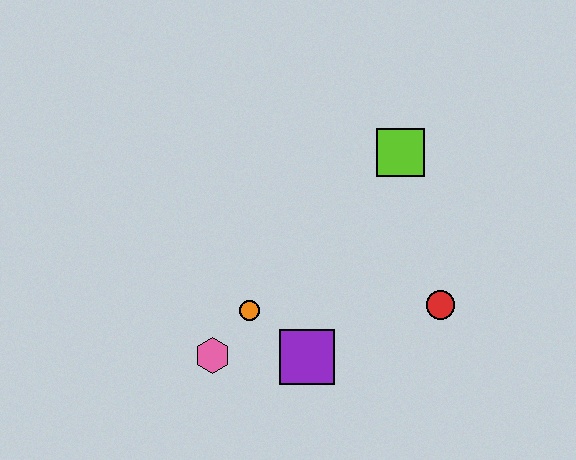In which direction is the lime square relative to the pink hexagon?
The lime square is above the pink hexagon.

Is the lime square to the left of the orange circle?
No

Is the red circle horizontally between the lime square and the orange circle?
No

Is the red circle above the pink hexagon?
Yes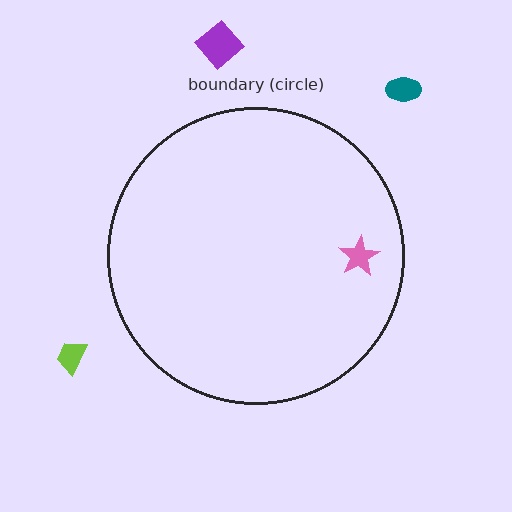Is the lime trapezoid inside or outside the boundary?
Outside.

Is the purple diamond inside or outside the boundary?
Outside.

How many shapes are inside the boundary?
1 inside, 3 outside.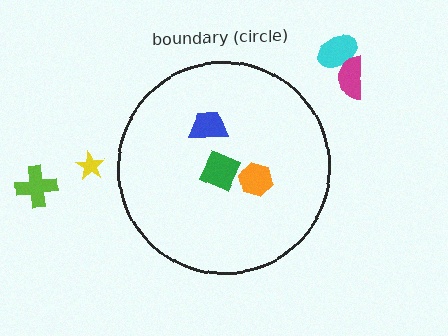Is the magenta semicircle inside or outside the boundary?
Outside.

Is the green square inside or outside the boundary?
Inside.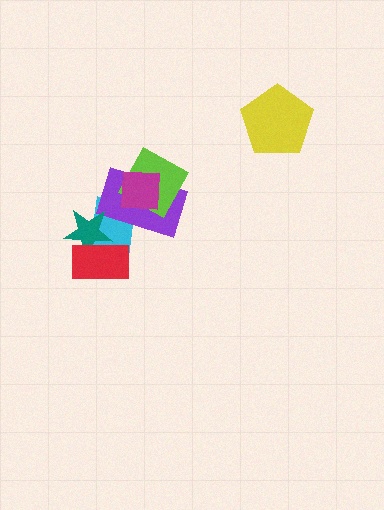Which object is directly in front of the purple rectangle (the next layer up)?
The lime diamond is directly in front of the purple rectangle.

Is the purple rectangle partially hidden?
Yes, it is partially covered by another shape.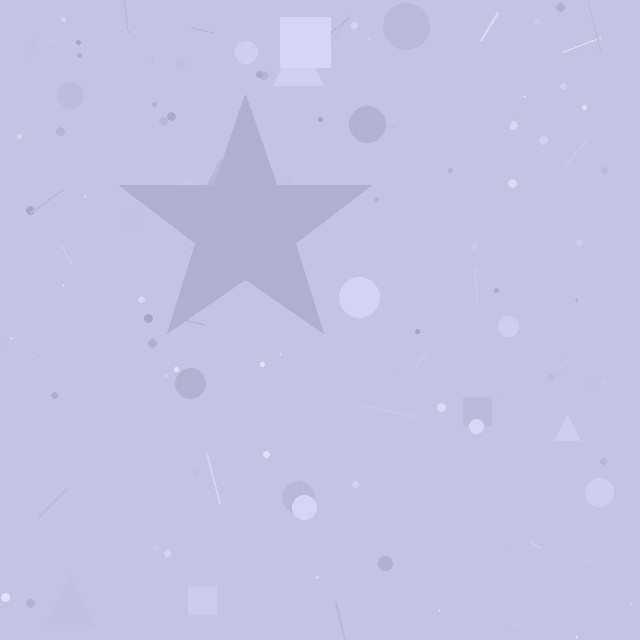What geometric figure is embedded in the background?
A star is embedded in the background.